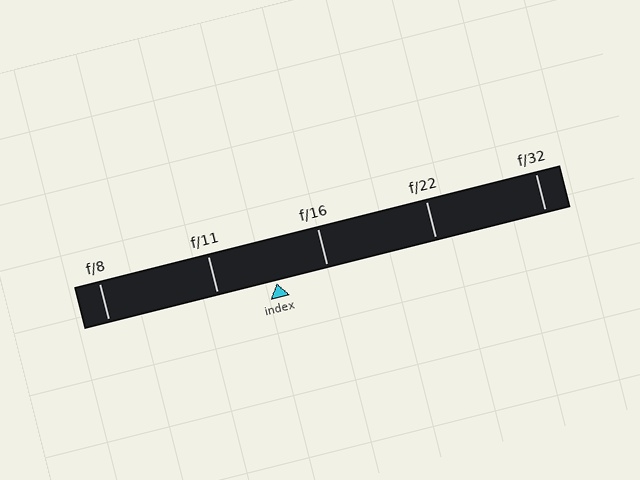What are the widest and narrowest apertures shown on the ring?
The widest aperture shown is f/8 and the narrowest is f/32.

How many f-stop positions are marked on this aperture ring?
There are 5 f-stop positions marked.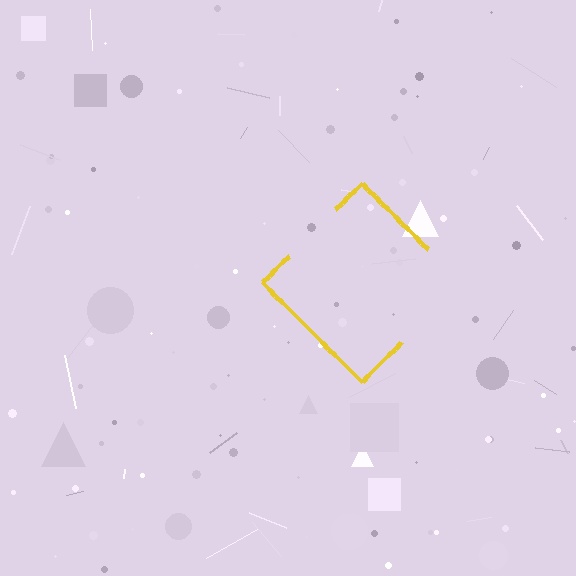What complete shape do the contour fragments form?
The contour fragments form a diamond.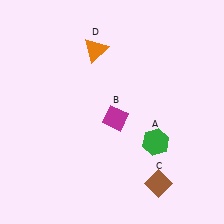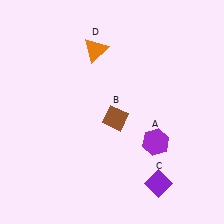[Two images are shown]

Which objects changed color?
A changed from green to purple. B changed from magenta to brown. C changed from brown to purple.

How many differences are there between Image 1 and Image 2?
There are 3 differences between the two images.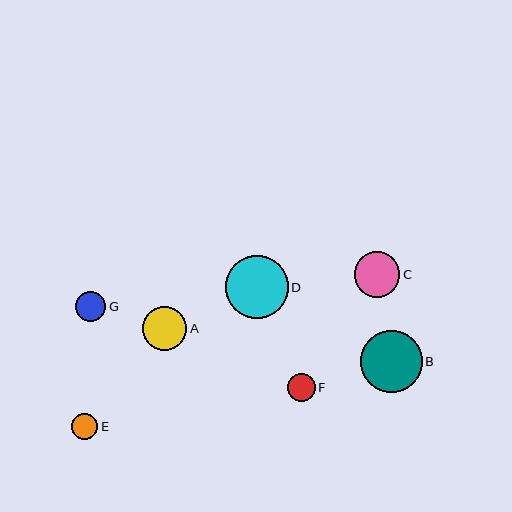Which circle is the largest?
Circle D is the largest with a size of approximately 63 pixels.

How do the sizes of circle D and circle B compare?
Circle D and circle B are approximately the same size.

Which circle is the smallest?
Circle E is the smallest with a size of approximately 26 pixels.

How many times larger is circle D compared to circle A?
Circle D is approximately 1.4 times the size of circle A.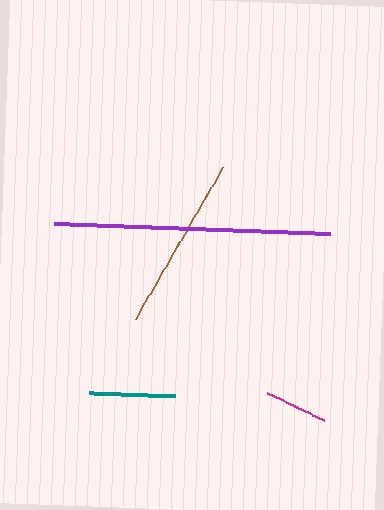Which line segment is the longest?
The purple line is the longest at approximately 276 pixels.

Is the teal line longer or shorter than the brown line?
The brown line is longer than the teal line.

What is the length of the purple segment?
The purple segment is approximately 276 pixels long.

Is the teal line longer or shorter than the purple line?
The purple line is longer than the teal line.